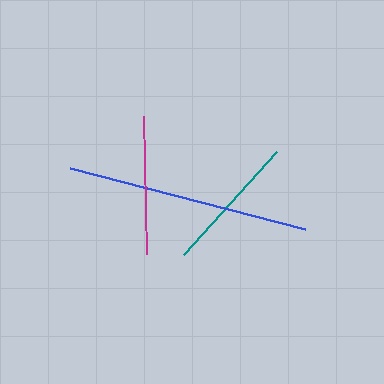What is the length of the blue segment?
The blue segment is approximately 243 pixels long.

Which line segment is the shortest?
The magenta line is the shortest at approximately 139 pixels.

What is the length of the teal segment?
The teal segment is approximately 139 pixels long.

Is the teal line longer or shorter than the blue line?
The blue line is longer than the teal line.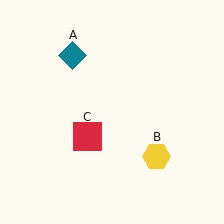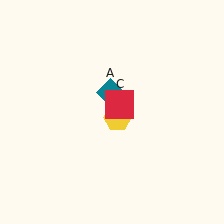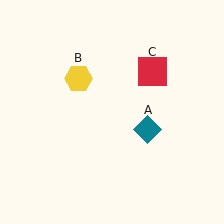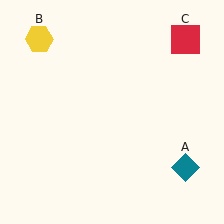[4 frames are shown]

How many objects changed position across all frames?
3 objects changed position: teal diamond (object A), yellow hexagon (object B), red square (object C).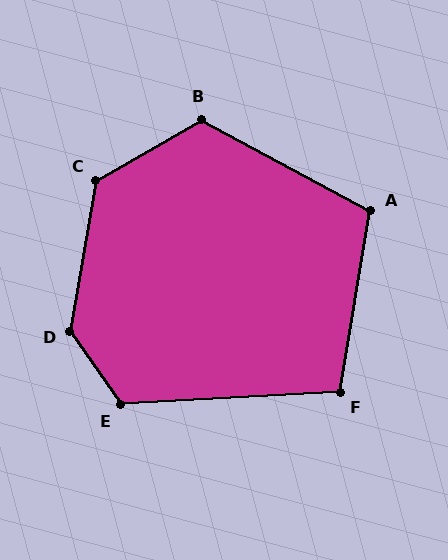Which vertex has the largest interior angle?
D, at approximately 136 degrees.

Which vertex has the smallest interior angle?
F, at approximately 102 degrees.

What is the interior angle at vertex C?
Approximately 130 degrees (obtuse).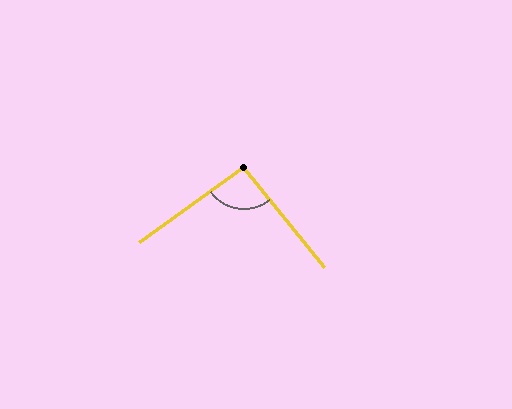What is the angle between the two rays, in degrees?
Approximately 93 degrees.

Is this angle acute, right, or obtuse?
It is approximately a right angle.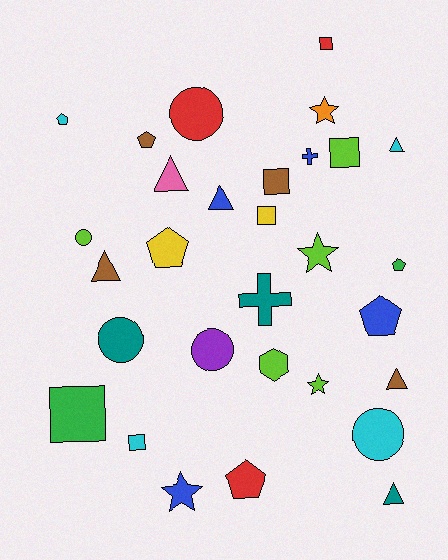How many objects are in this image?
There are 30 objects.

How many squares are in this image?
There are 6 squares.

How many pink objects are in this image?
There is 1 pink object.